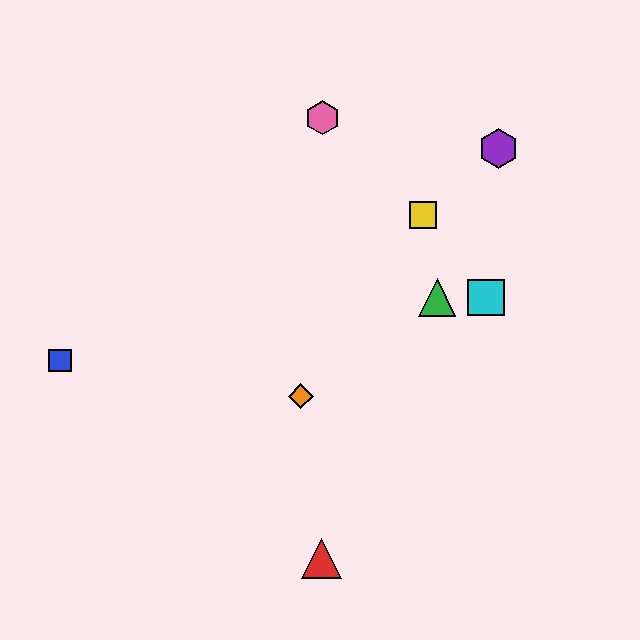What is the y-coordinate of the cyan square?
The cyan square is at y≈297.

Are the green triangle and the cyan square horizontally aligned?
Yes, both are at y≈297.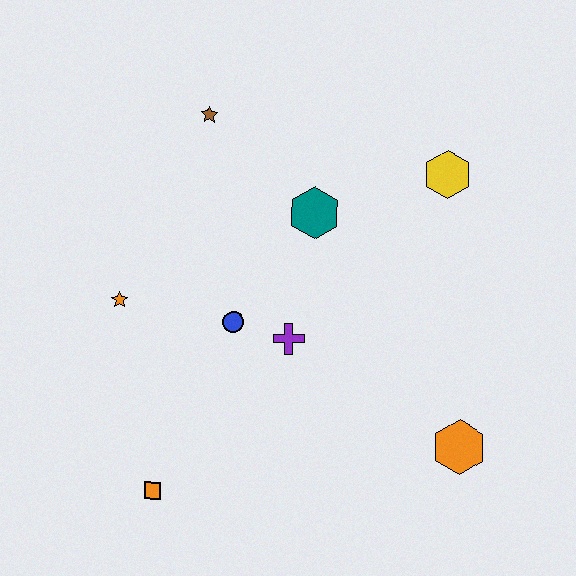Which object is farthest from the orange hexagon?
The brown star is farthest from the orange hexagon.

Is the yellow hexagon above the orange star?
Yes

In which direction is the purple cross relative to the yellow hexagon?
The purple cross is below the yellow hexagon.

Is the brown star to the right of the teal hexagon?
No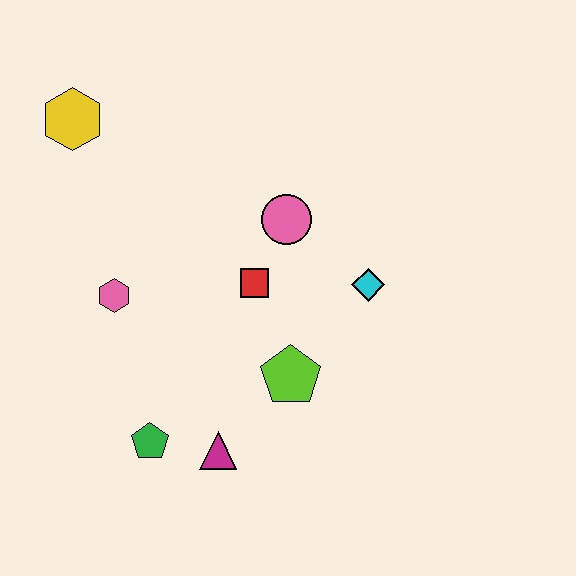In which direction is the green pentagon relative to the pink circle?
The green pentagon is below the pink circle.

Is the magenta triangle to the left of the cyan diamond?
Yes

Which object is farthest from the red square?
The yellow hexagon is farthest from the red square.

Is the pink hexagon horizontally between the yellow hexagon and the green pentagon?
Yes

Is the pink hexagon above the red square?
No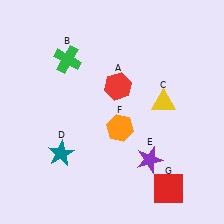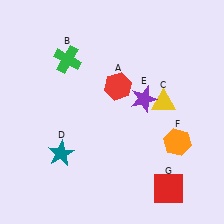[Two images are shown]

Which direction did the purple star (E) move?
The purple star (E) moved up.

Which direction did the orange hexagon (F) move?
The orange hexagon (F) moved right.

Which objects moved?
The objects that moved are: the purple star (E), the orange hexagon (F).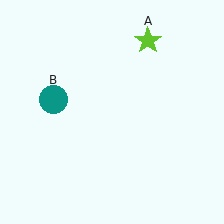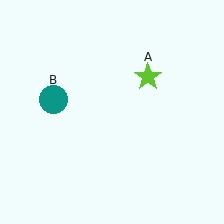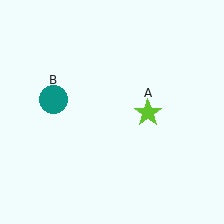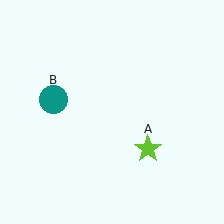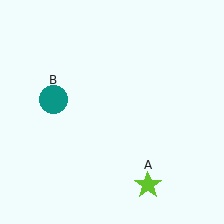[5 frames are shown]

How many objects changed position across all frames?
1 object changed position: lime star (object A).